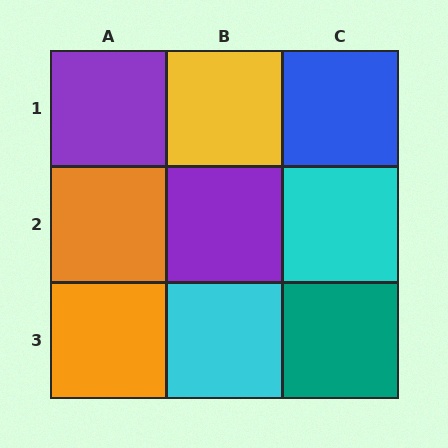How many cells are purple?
2 cells are purple.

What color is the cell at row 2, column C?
Cyan.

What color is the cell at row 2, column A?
Orange.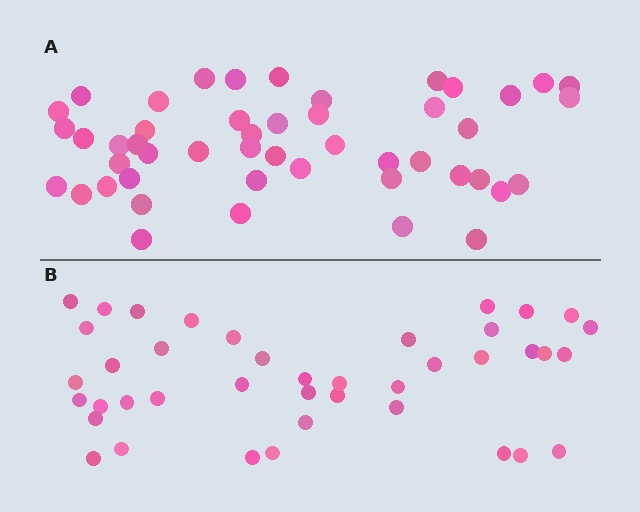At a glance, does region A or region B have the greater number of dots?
Region A (the top region) has more dots.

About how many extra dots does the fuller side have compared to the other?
Region A has roughly 8 or so more dots than region B.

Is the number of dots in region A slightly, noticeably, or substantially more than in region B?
Region A has only slightly more — the two regions are fairly close. The ratio is roughly 1.2 to 1.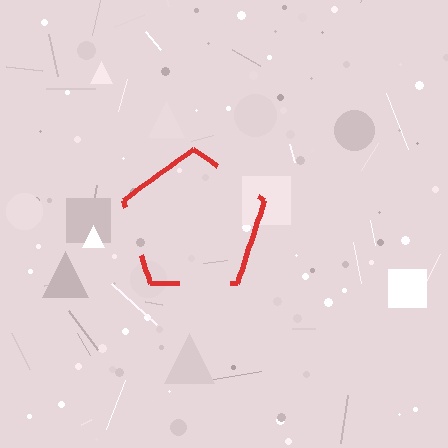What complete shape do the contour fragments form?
The contour fragments form a pentagon.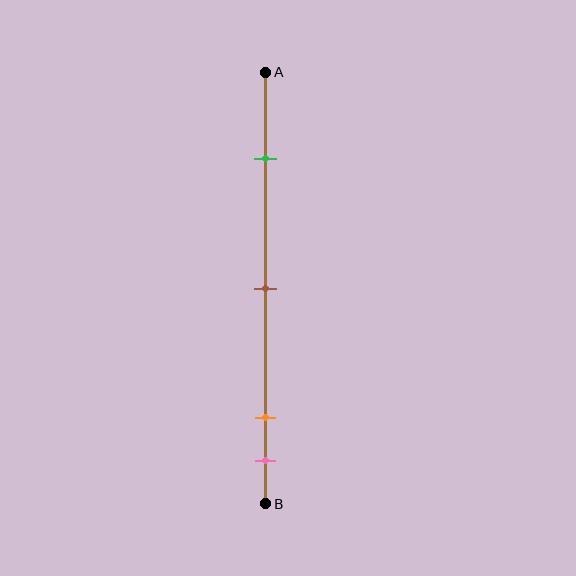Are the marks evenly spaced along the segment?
No, the marks are not evenly spaced.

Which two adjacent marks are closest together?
The orange and pink marks are the closest adjacent pair.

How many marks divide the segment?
There are 4 marks dividing the segment.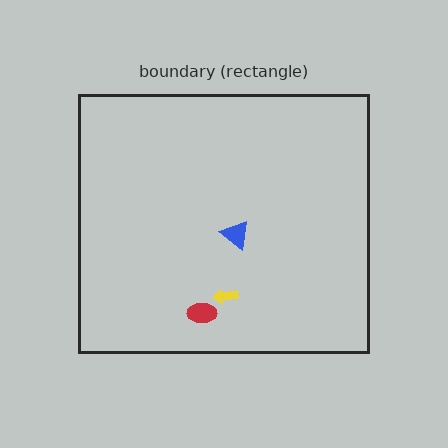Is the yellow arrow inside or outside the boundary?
Inside.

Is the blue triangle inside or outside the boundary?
Inside.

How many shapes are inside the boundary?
3 inside, 0 outside.